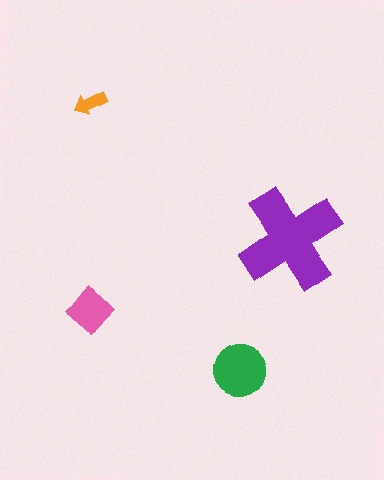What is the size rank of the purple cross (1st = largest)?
1st.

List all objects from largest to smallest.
The purple cross, the green circle, the pink diamond, the orange arrow.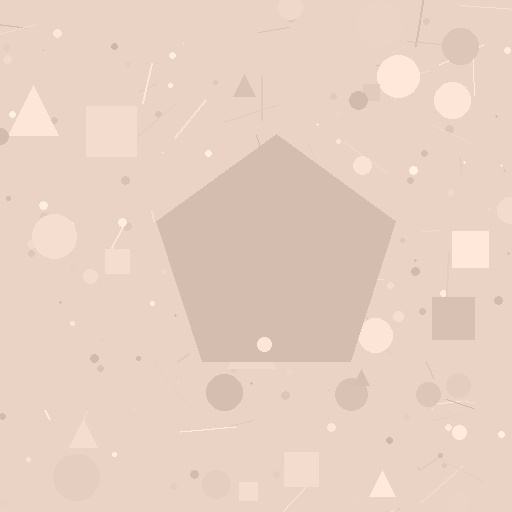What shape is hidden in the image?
A pentagon is hidden in the image.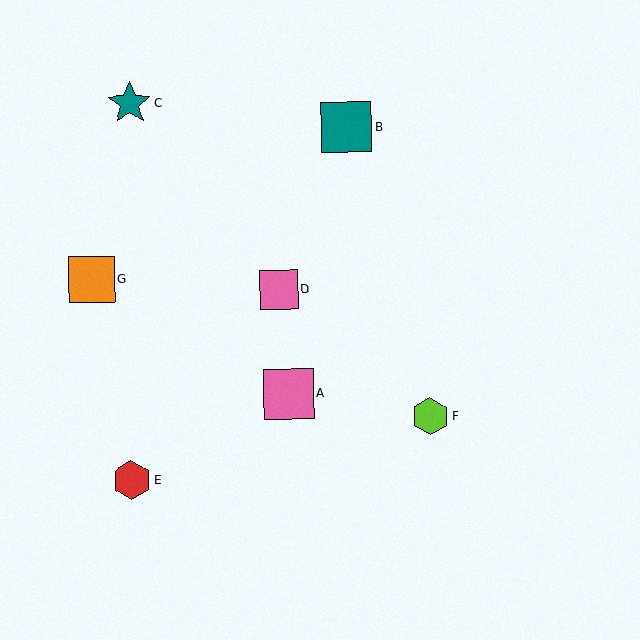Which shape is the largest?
The pink square (labeled A) is the largest.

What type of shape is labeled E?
Shape E is a red hexagon.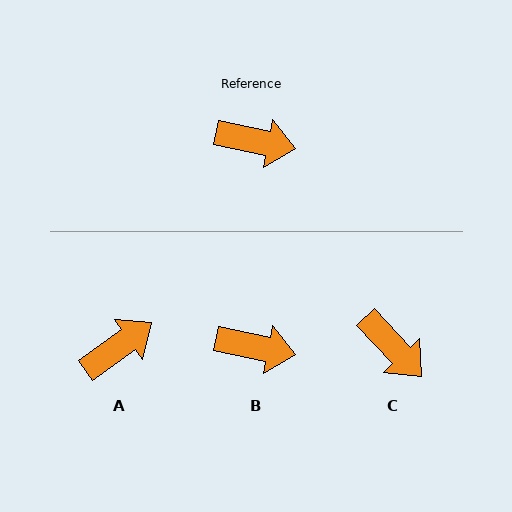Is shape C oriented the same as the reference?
No, it is off by about 35 degrees.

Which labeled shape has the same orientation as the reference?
B.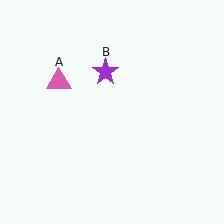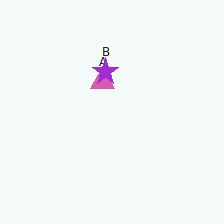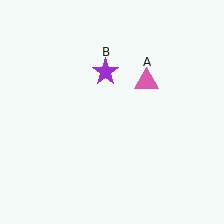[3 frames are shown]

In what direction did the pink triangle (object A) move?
The pink triangle (object A) moved right.